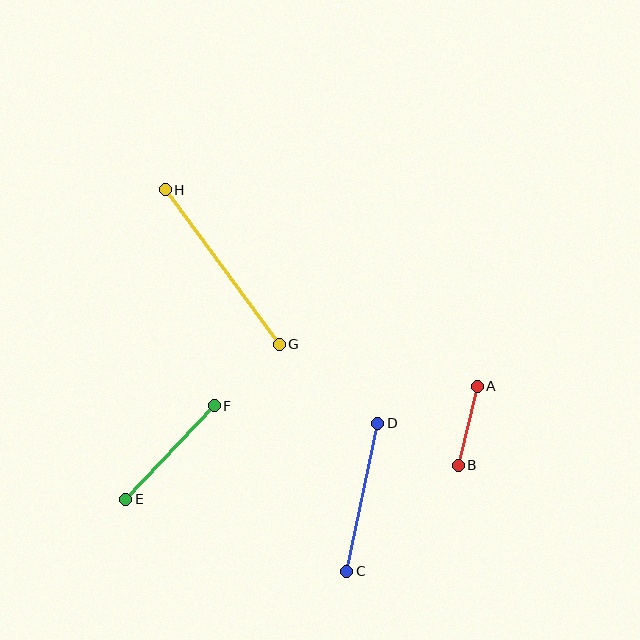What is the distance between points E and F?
The distance is approximately 129 pixels.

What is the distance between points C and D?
The distance is approximately 151 pixels.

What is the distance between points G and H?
The distance is approximately 192 pixels.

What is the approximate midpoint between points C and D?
The midpoint is at approximately (362, 497) pixels.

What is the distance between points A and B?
The distance is approximately 81 pixels.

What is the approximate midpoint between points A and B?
The midpoint is at approximately (468, 426) pixels.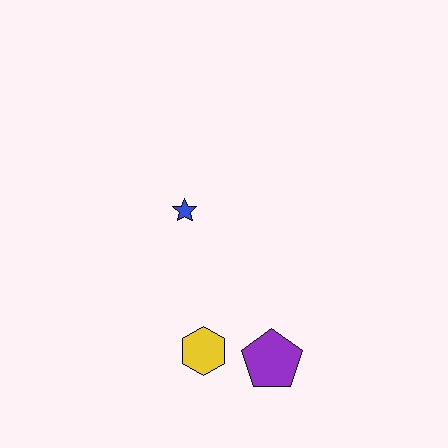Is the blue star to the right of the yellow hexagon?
No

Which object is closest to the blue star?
The yellow hexagon is closest to the blue star.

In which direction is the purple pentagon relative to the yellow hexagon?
The purple pentagon is to the right of the yellow hexagon.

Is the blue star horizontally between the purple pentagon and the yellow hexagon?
No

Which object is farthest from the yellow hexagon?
The blue star is farthest from the yellow hexagon.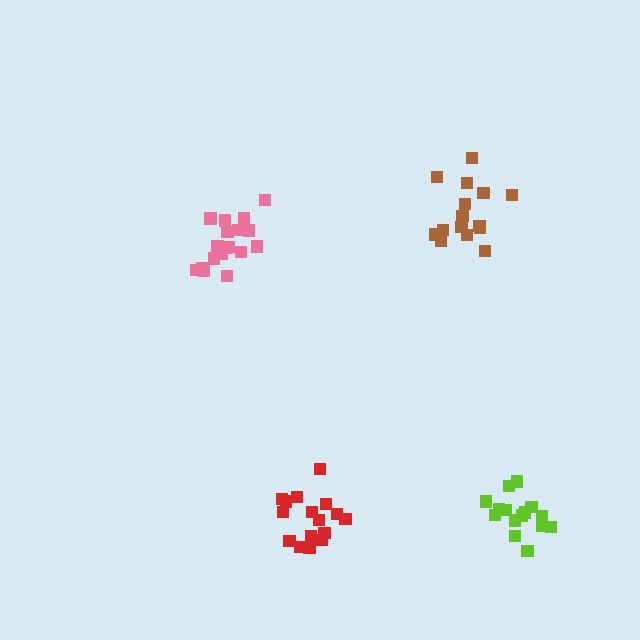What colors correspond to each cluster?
The clusters are colored: lime, red, pink, brown.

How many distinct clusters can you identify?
There are 4 distinct clusters.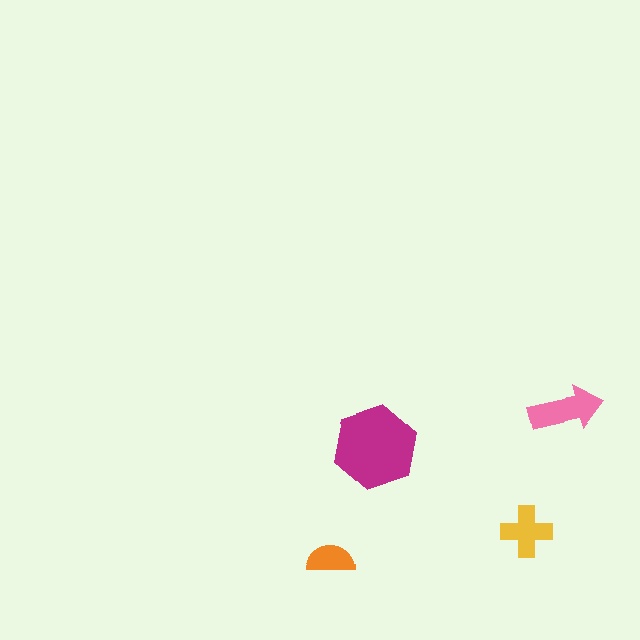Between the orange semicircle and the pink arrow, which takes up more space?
The pink arrow.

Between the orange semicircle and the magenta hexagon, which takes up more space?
The magenta hexagon.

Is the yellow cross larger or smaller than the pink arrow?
Smaller.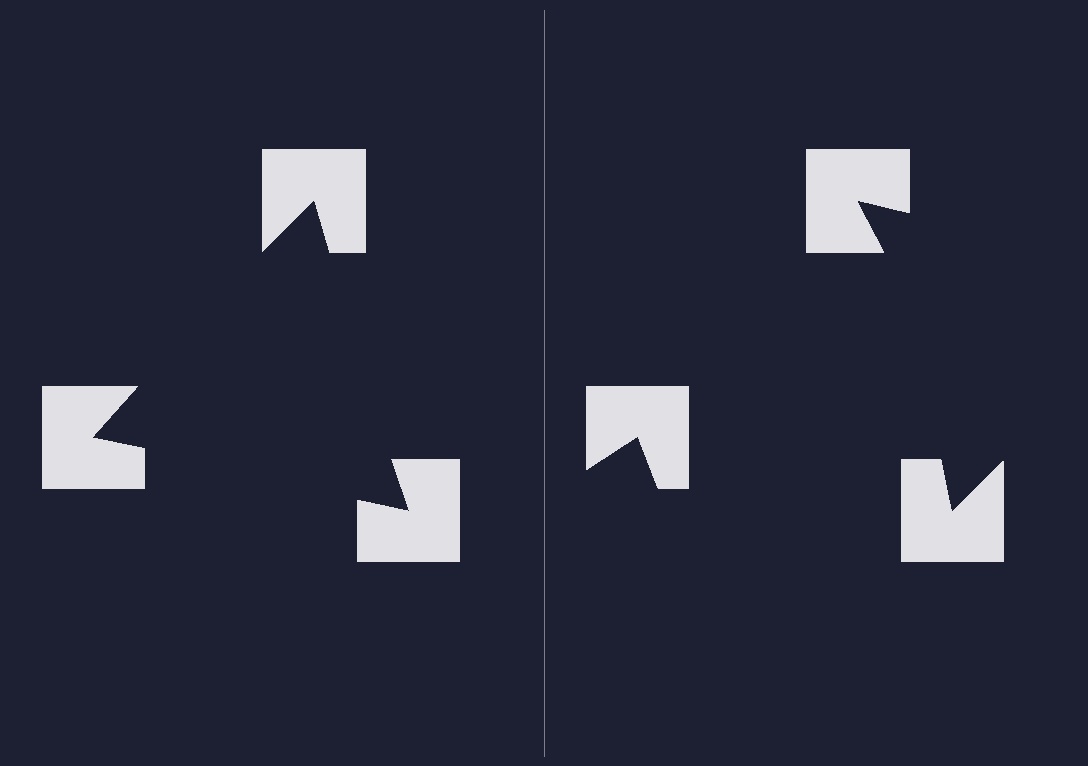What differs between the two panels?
The notched squares are positioned identically on both sides; only the wedge orientations differ. On the left they align to a triangle; on the right they are misaligned.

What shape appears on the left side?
An illusory triangle.